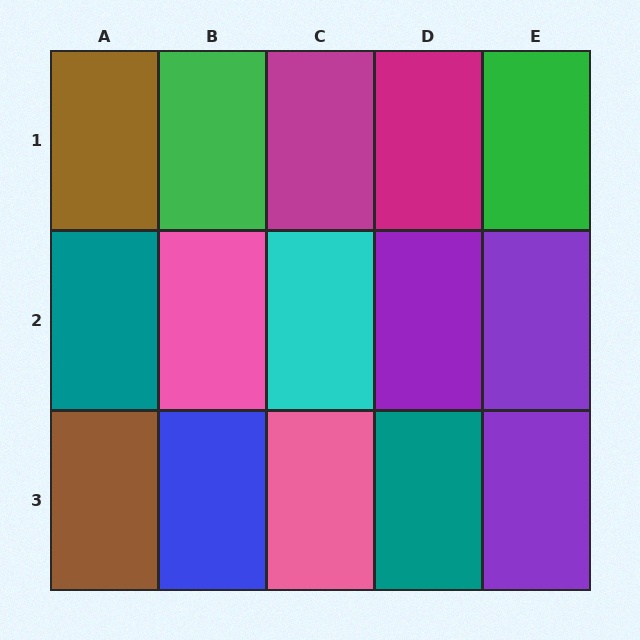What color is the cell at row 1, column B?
Green.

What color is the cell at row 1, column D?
Magenta.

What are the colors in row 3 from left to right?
Brown, blue, pink, teal, purple.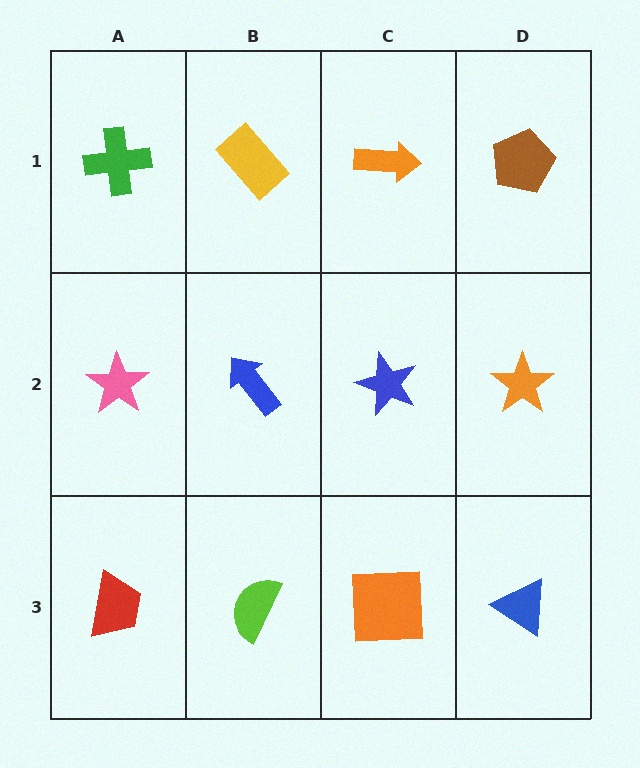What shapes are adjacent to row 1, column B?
A blue arrow (row 2, column B), a green cross (row 1, column A), an orange arrow (row 1, column C).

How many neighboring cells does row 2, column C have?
4.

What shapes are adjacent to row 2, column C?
An orange arrow (row 1, column C), an orange square (row 3, column C), a blue arrow (row 2, column B), an orange star (row 2, column D).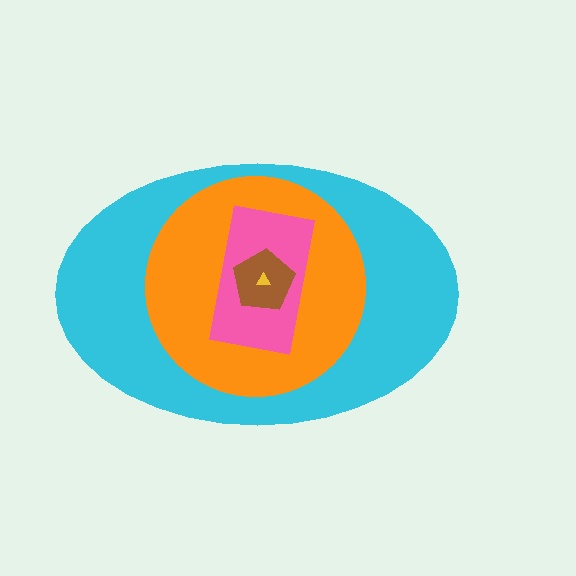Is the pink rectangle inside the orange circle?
Yes.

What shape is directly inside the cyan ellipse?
The orange circle.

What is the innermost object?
The yellow triangle.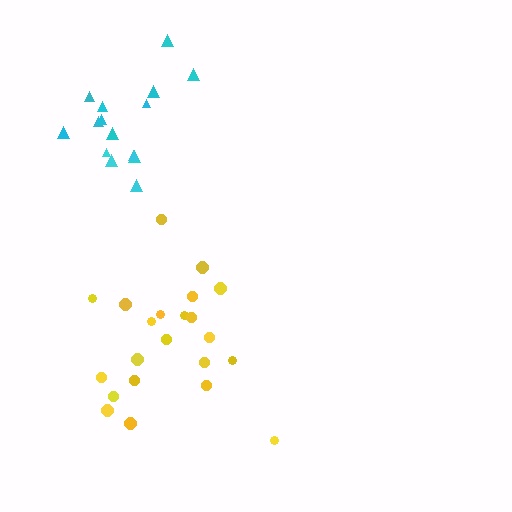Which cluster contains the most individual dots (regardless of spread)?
Yellow (22).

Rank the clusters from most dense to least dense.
cyan, yellow.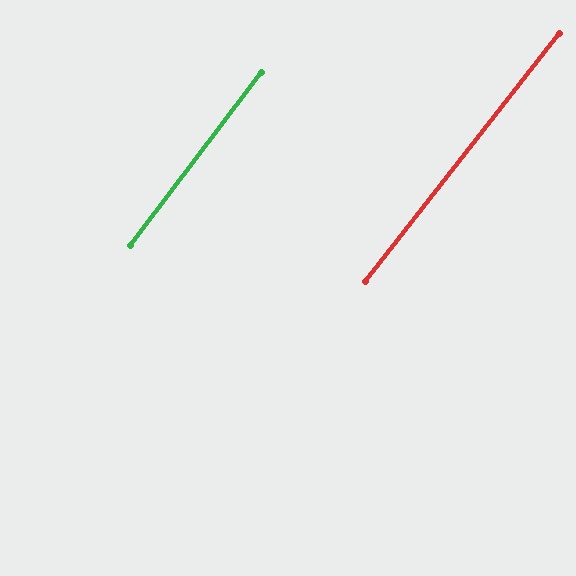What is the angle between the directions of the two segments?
Approximately 1 degree.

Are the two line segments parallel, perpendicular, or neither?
Parallel — their directions differ by only 0.9°.